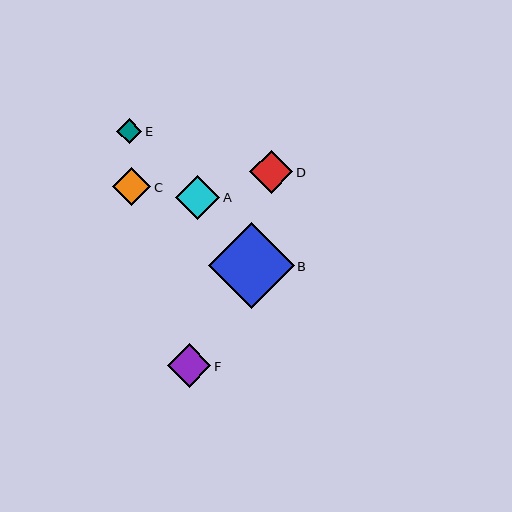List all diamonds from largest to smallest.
From largest to smallest: B, A, F, D, C, E.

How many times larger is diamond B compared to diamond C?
Diamond B is approximately 2.3 times the size of diamond C.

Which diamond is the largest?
Diamond B is the largest with a size of approximately 86 pixels.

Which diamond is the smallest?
Diamond E is the smallest with a size of approximately 25 pixels.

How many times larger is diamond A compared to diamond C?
Diamond A is approximately 1.2 times the size of diamond C.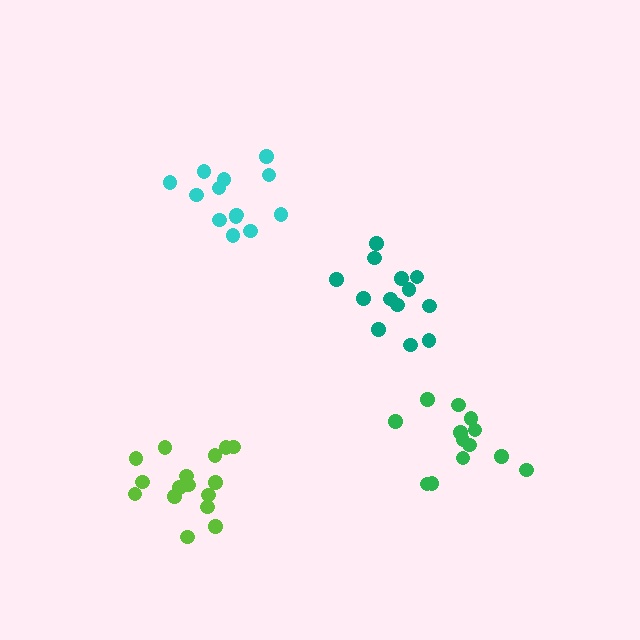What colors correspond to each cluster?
The clusters are colored: cyan, teal, lime, green.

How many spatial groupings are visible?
There are 4 spatial groupings.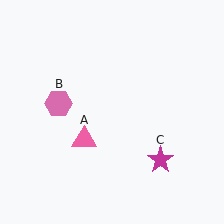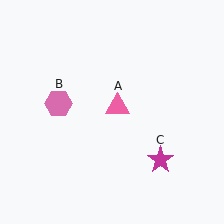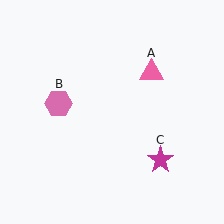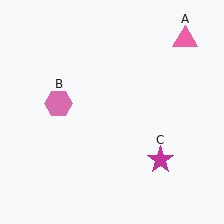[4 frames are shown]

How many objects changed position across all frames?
1 object changed position: pink triangle (object A).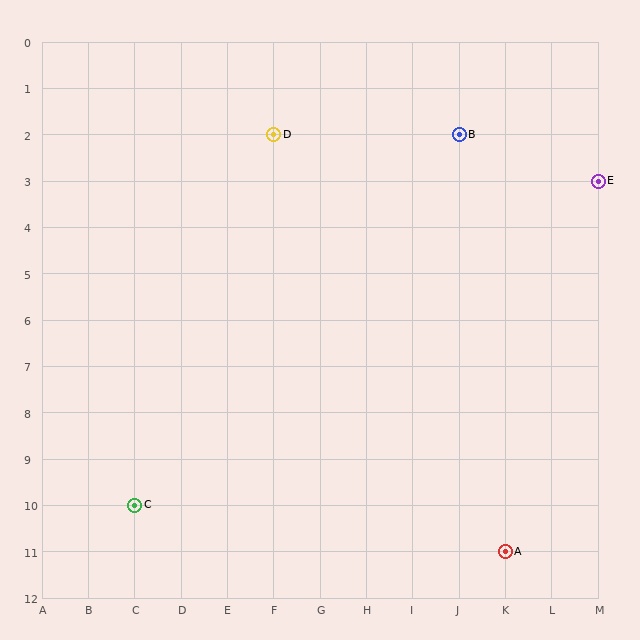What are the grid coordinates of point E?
Point E is at grid coordinates (M, 3).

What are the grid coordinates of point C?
Point C is at grid coordinates (C, 10).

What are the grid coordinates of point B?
Point B is at grid coordinates (J, 2).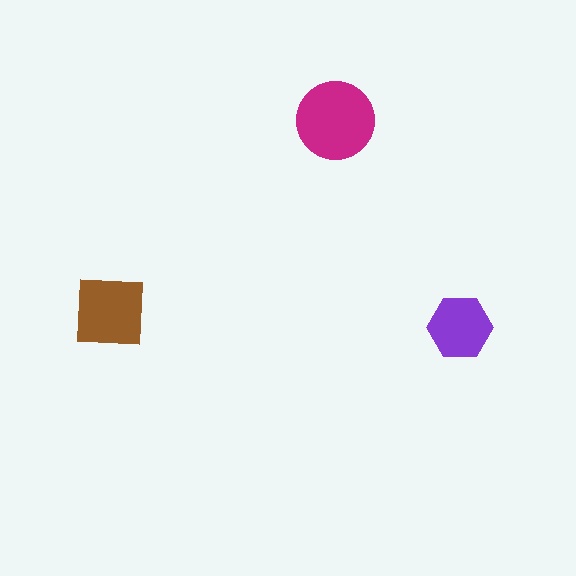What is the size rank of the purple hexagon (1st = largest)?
3rd.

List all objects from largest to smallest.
The magenta circle, the brown square, the purple hexagon.